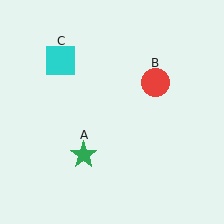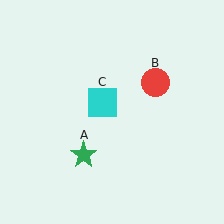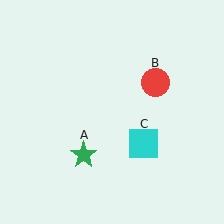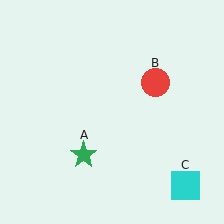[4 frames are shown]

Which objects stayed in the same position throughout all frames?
Green star (object A) and red circle (object B) remained stationary.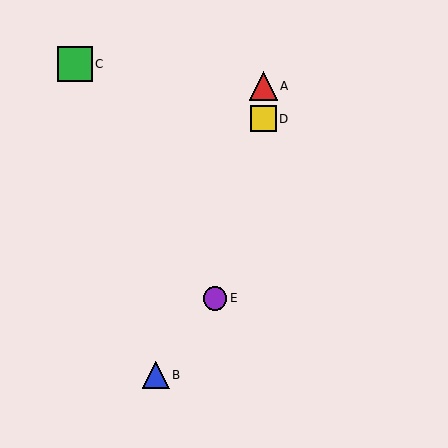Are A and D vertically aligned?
Yes, both are at x≈263.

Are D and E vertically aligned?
No, D is at x≈263 and E is at x≈215.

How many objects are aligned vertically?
2 objects (A, D) are aligned vertically.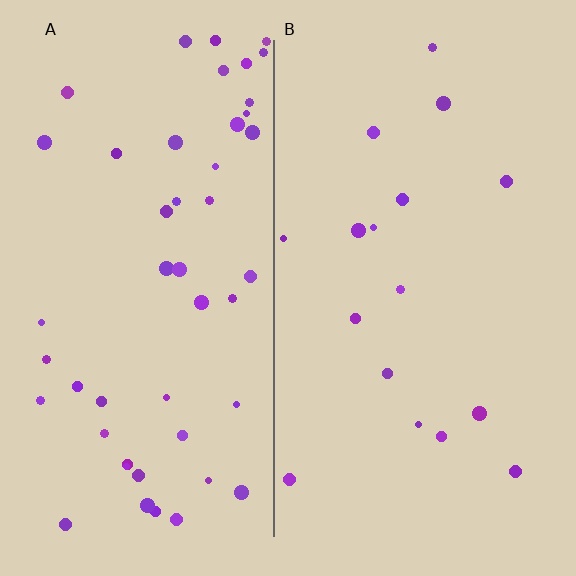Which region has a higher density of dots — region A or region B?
A (the left).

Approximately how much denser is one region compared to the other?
Approximately 2.9× — region A over region B.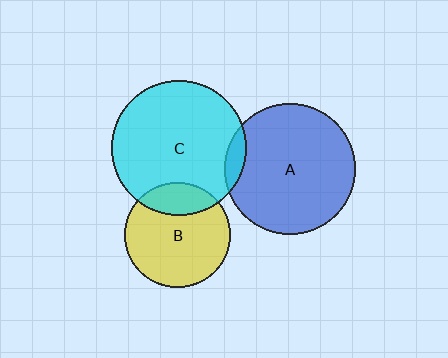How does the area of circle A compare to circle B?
Approximately 1.6 times.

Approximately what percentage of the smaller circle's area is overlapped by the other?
Approximately 20%.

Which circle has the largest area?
Circle C (cyan).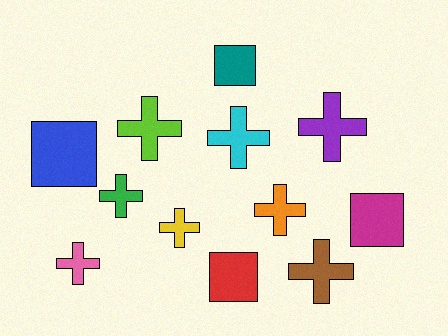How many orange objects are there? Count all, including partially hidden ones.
There is 1 orange object.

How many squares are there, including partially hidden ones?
There are 4 squares.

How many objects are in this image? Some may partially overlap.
There are 12 objects.